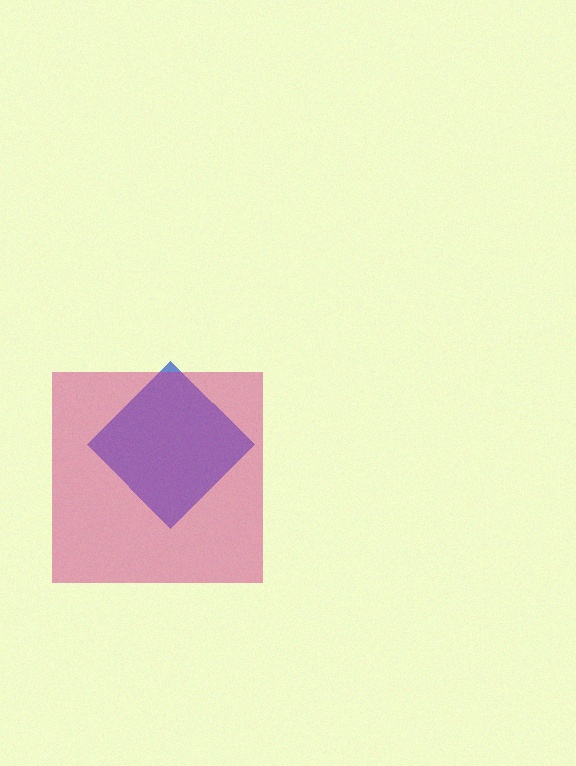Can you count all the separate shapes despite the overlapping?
Yes, there are 2 separate shapes.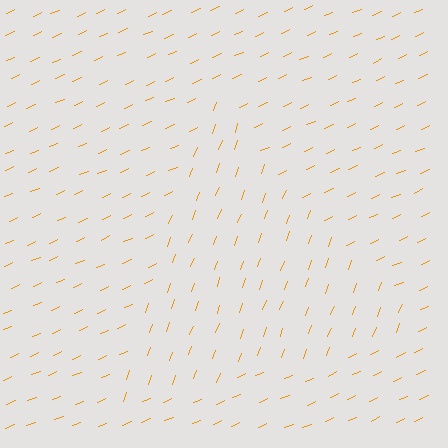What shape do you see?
I see a triangle.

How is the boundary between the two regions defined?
The boundary is defined purely by a change in line orientation (approximately 45 degrees difference). All lines are the same color and thickness.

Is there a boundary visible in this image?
Yes, there is a texture boundary formed by a change in line orientation.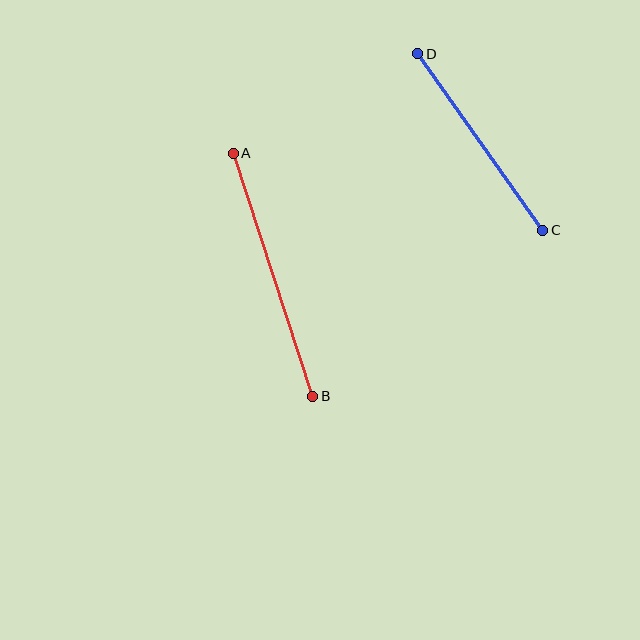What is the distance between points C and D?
The distance is approximately 216 pixels.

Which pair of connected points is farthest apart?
Points A and B are farthest apart.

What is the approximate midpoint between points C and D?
The midpoint is at approximately (480, 142) pixels.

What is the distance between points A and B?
The distance is approximately 256 pixels.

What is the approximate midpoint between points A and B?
The midpoint is at approximately (273, 275) pixels.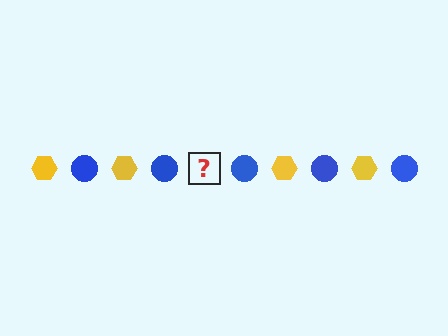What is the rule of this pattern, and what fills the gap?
The rule is that the pattern alternates between yellow hexagon and blue circle. The gap should be filled with a yellow hexagon.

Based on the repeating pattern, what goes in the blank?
The blank should be a yellow hexagon.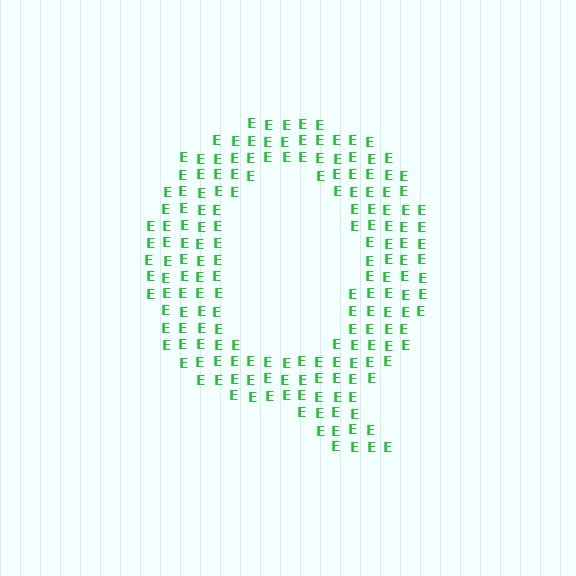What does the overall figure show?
The overall figure shows the letter Q.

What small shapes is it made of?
It is made of small letter E's.